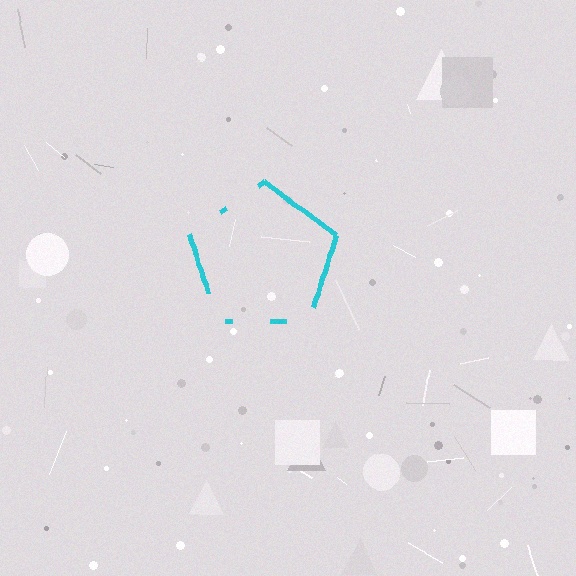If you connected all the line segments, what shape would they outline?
They would outline a pentagon.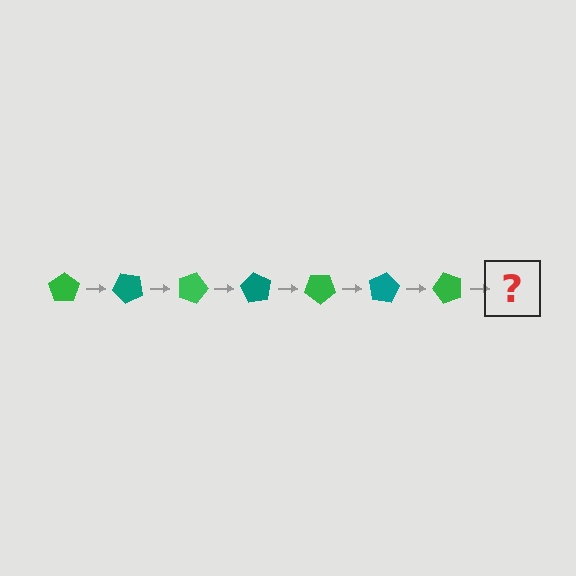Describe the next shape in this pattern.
It should be a teal pentagon, rotated 315 degrees from the start.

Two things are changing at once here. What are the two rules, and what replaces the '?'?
The two rules are that it rotates 45 degrees each step and the color cycles through green and teal. The '?' should be a teal pentagon, rotated 315 degrees from the start.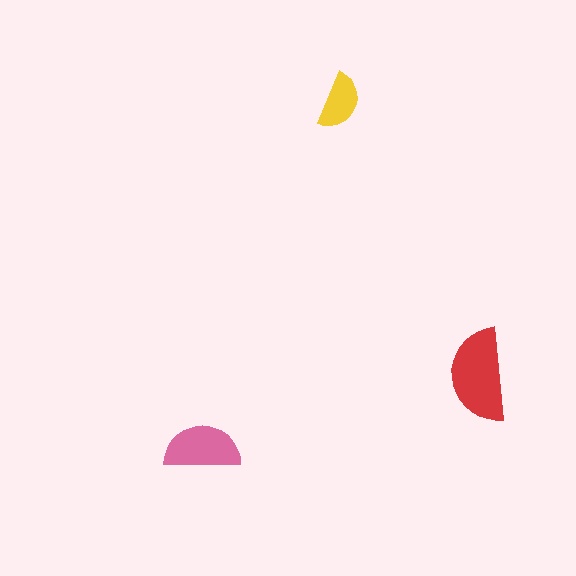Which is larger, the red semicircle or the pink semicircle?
The red one.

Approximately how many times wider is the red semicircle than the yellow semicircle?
About 1.5 times wider.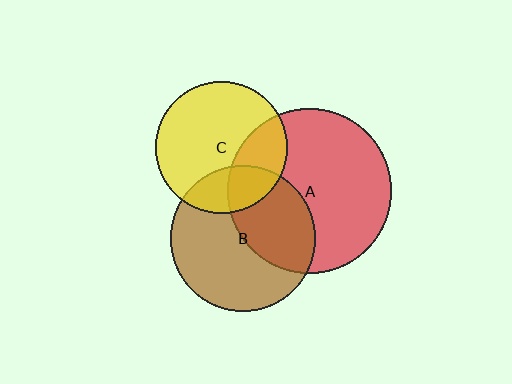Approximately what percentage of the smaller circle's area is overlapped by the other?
Approximately 40%.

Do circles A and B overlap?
Yes.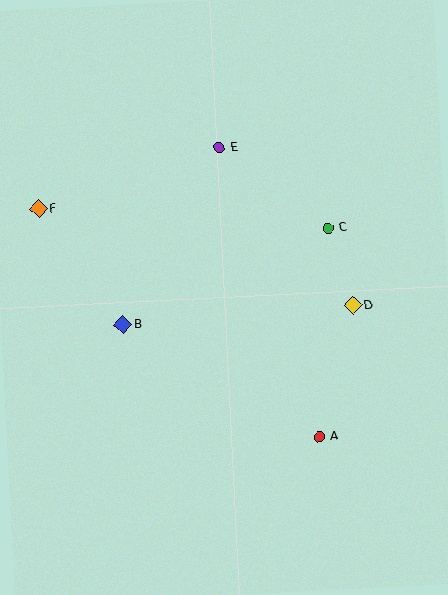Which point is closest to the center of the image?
Point B at (123, 325) is closest to the center.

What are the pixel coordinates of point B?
Point B is at (123, 325).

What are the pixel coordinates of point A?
Point A is at (319, 437).